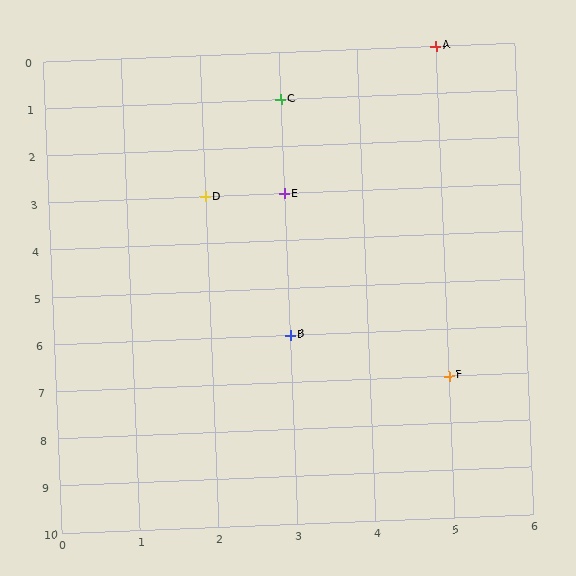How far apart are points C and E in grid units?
Points C and E are 2 rows apart.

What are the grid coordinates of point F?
Point F is at grid coordinates (5, 7).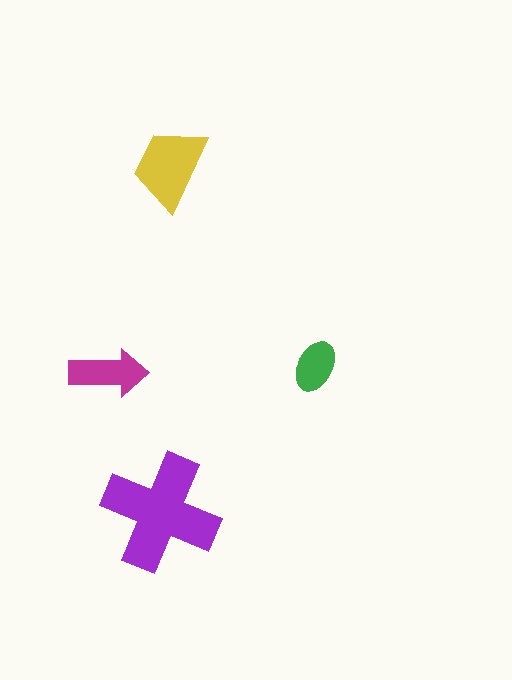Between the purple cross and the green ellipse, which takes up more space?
The purple cross.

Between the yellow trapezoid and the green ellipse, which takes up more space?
The yellow trapezoid.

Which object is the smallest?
The green ellipse.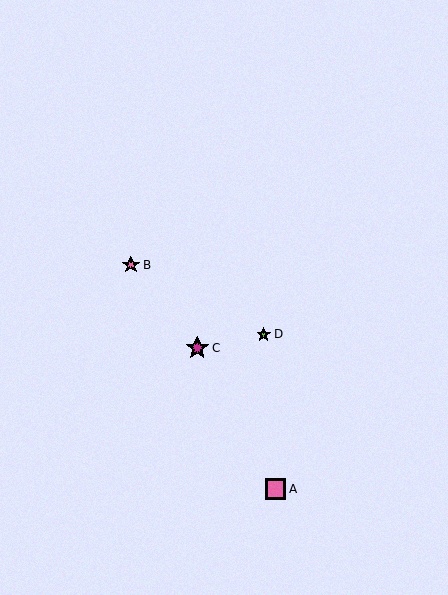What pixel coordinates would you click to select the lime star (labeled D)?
Click at (264, 334) to select the lime star D.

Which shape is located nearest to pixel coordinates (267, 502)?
The pink square (labeled A) at (276, 489) is nearest to that location.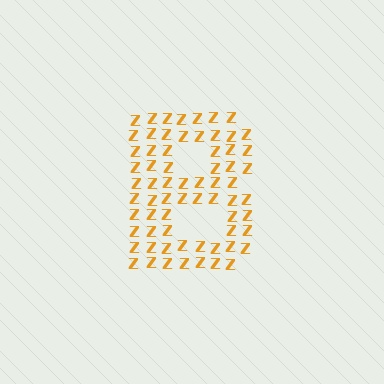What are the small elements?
The small elements are letter Z's.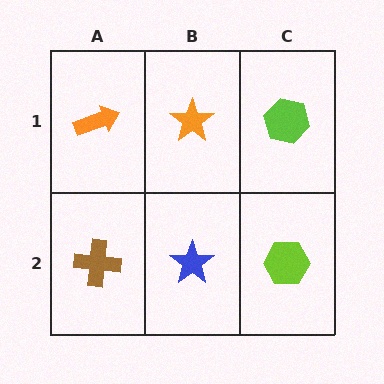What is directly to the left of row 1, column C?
An orange star.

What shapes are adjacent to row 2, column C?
A lime hexagon (row 1, column C), a blue star (row 2, column B).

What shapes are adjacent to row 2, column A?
An orange arrow (row 1, column A), a blue star (row 2, column B).